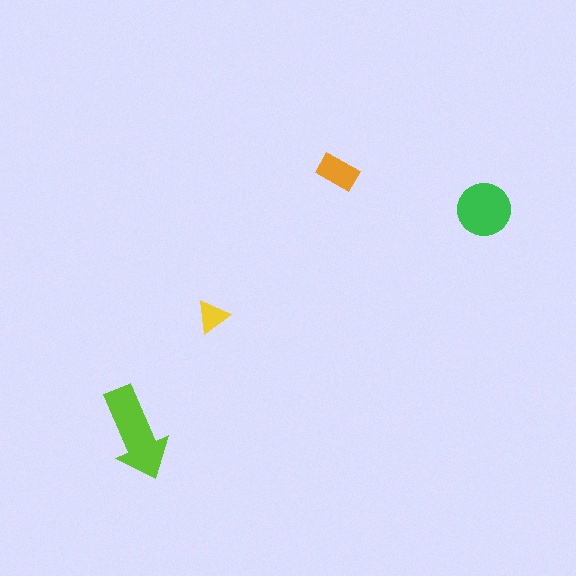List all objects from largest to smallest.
The lime arrow, the green circle, the orange rectangle, the yellow triangle.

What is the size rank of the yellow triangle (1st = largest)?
4th.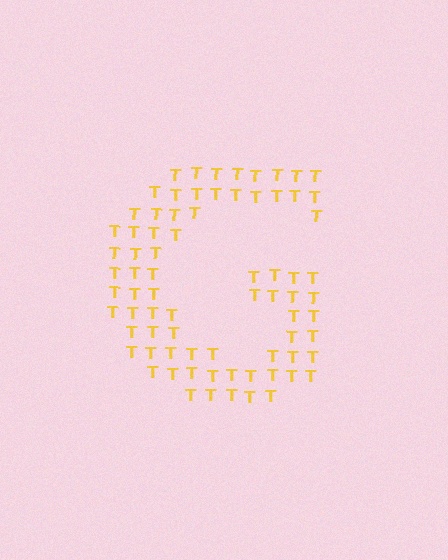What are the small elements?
The small elements are letter T's.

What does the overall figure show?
The overall figure shows the letter G.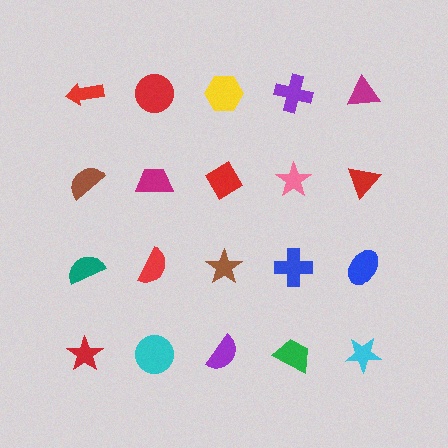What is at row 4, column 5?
A cyan star.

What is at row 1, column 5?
A magenta triangle.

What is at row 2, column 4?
A pink star.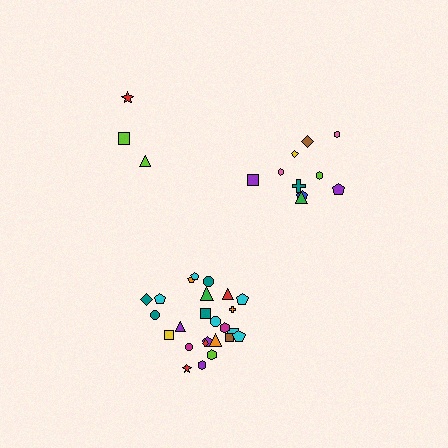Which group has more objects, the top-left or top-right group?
The top-right group.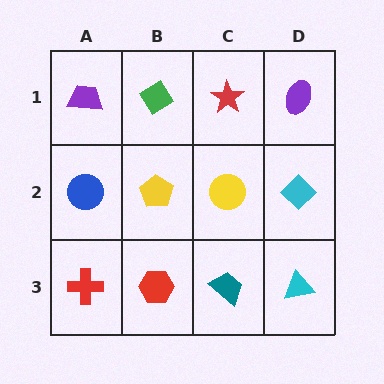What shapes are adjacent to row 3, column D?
A cyan diamond (row 2, column D), a teal trapezoid (row 3, column C).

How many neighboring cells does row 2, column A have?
3.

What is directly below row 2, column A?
A red cross.